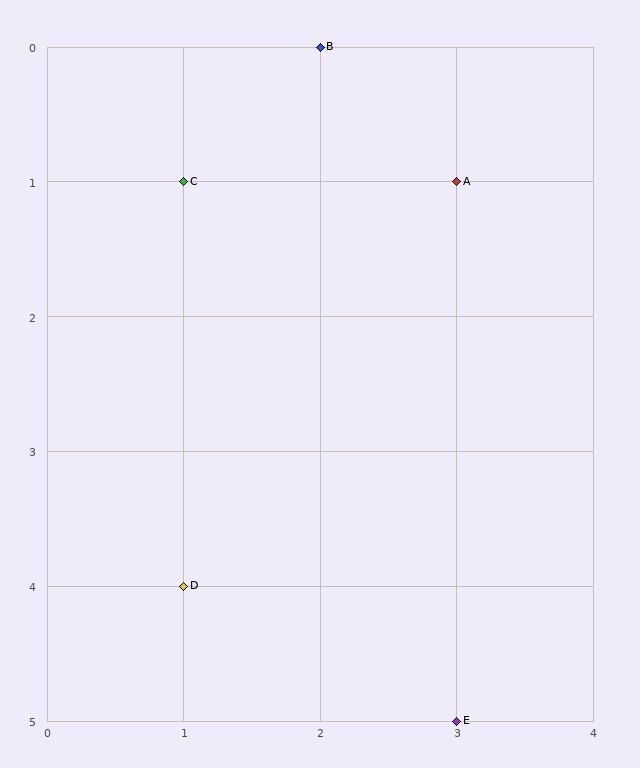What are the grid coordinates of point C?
Point C is at grid coordinates (1, 1).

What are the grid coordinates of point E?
Point E is at grid coordinates (3, 5).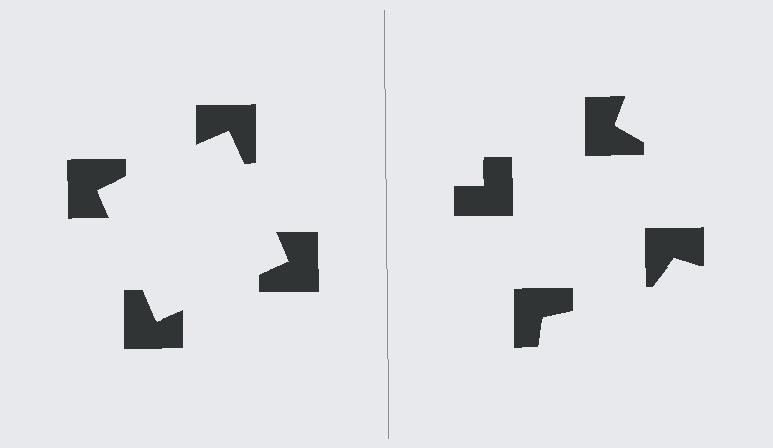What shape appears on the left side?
An illusory square.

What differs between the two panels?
The notched squares are positioned identically on both sides; only the wedge orientations differ. On the left they align to a square; on the right they are misaligned.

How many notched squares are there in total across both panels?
8 — 4 on each side.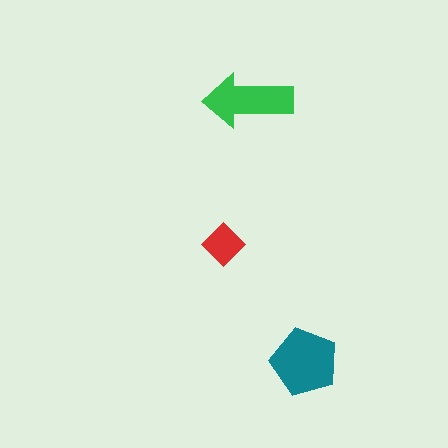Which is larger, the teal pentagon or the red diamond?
The teal pentagon.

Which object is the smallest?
The red diamond.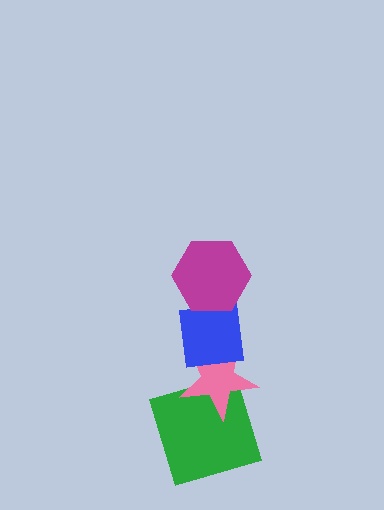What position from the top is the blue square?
The blue square is 2nd from the top.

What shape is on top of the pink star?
The blue square is on top of the pink star.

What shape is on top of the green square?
The pink star is on top of the green square.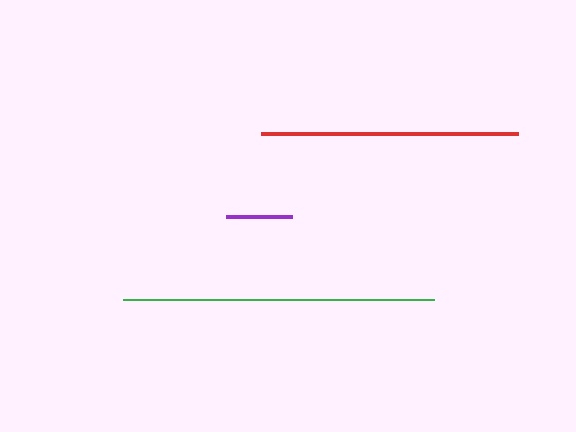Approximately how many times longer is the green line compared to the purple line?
The green line is approximately 4.7 times the length of the purple line.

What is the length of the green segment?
The green segment is approximately 311 pixels long.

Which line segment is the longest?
The green line is the longest at approximately 311 pixels.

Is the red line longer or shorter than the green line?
The green line is longer than the red line.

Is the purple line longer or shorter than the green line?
The green line is longer than the purple line.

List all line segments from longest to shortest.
From longest to shortest: green, red, purple.